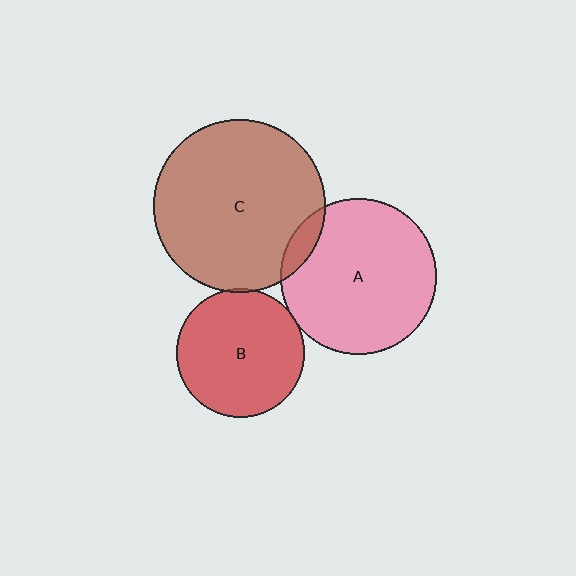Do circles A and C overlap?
Yes.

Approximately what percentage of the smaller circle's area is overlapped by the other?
Approximately 10%.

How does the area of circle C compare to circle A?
Approximately 1.2 times.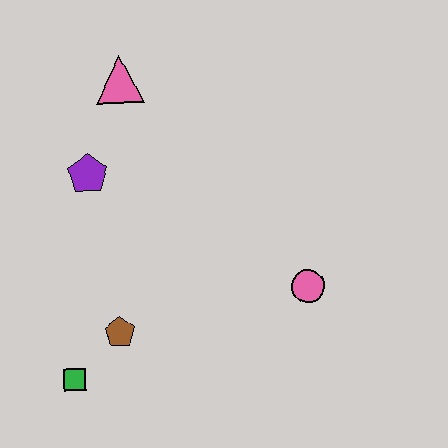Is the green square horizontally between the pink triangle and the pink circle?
No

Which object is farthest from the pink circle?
The pink triangle is farthest from the pink circle.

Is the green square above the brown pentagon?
No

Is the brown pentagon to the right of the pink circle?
No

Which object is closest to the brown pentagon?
The green square is closest to the brown pentagon.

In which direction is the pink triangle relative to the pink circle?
The pink triangle is above the pink circle.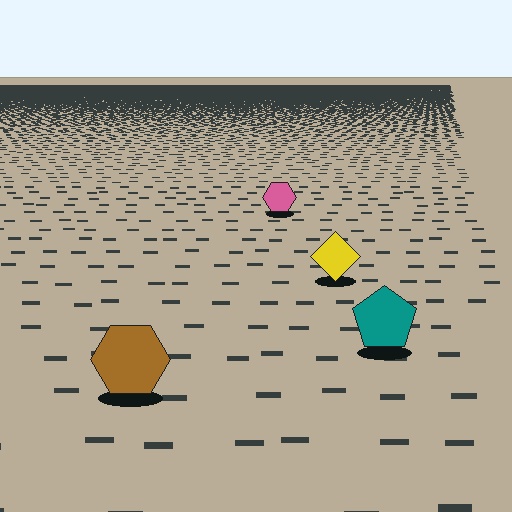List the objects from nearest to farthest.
From nearest to farthest: the brown hexagon, the teal pentagon, the yellow diamond, the pink hexagon.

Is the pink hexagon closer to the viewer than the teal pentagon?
No. The teal pentagon is closer — you can tell from the texture gradient: the ground texture is coarser near it.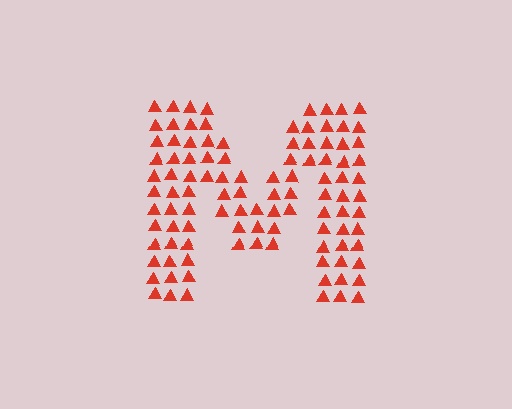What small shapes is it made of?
It is made of small triangles.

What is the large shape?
The large shape is the letter M.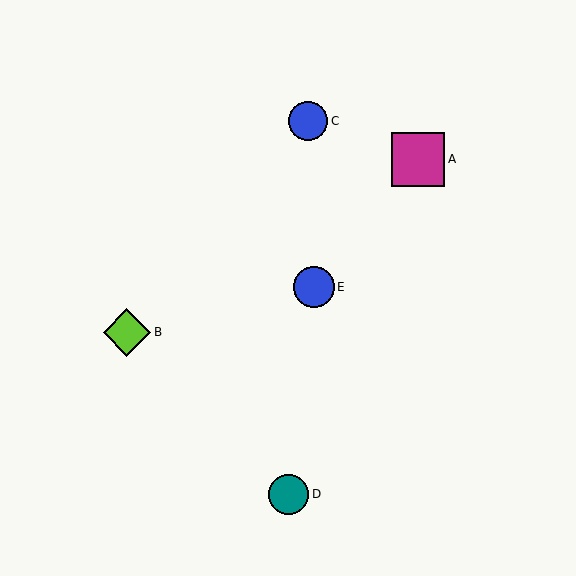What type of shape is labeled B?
Shape B is a lime diamond.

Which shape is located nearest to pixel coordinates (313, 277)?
The blue circle (labeled E) at (314, 287) is nearest to that location.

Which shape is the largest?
The magenta square (labeled A) is the largest.